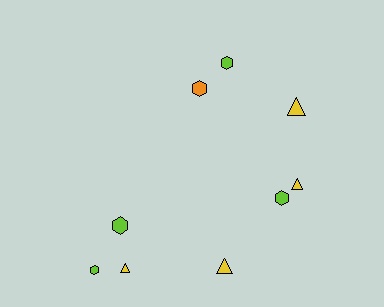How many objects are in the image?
There are 9 objects.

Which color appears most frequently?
Lime, with 4 objects.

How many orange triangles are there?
There are no orange triangles.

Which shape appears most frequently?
Hexagon, with 5 objects.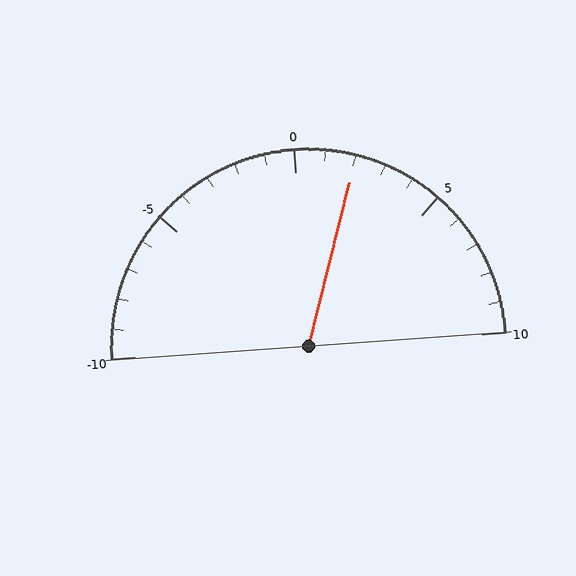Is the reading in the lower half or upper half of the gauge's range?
The reading is in the upper half of the range (-10 to 10).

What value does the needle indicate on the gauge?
The needle indicates approximately 2.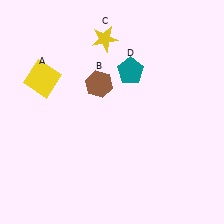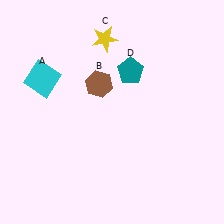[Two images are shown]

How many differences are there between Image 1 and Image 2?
There is 1 difference between the two images.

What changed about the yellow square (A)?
In Image 1, A is yellow. In Image 2, it changed to cyan.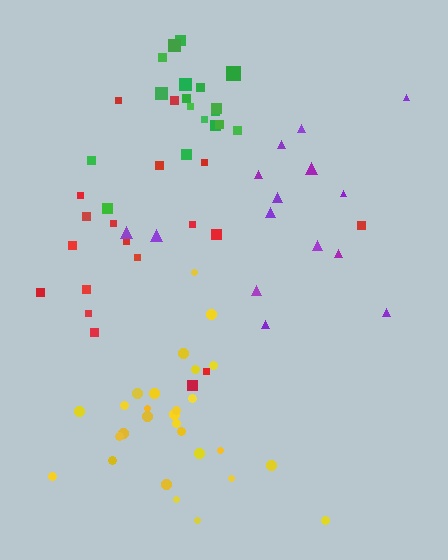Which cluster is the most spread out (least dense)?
Purple.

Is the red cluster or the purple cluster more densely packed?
Red.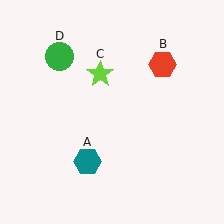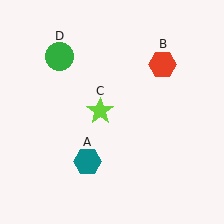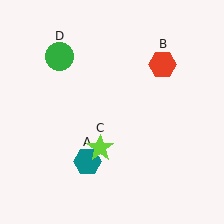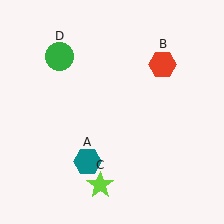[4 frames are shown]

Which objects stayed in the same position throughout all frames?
Teal hexagon (object A) and red hexagon (object B) and green circle (object D) remained stationary.